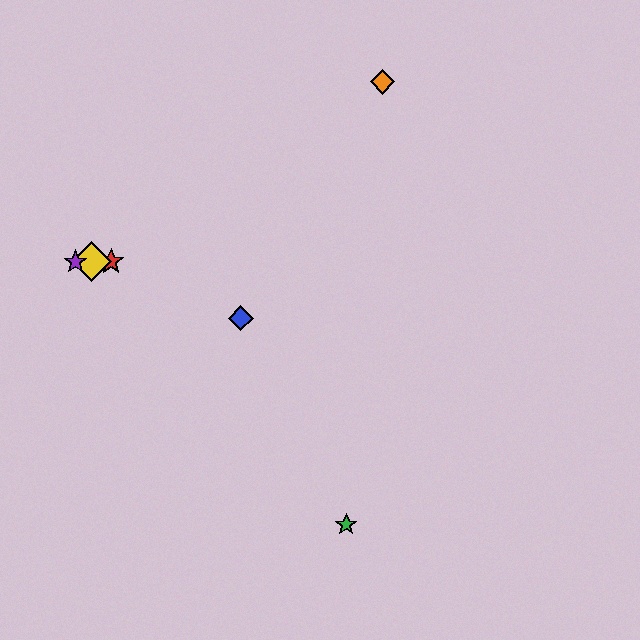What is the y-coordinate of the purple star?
The purple star is at y≈262.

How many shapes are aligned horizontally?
3 shapes (the red star, the yellow diamond, the purple star) are aligned horizontally.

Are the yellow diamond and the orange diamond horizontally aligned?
No, the yellow diamond is at y≈262 and the orange diamond is at y≈82.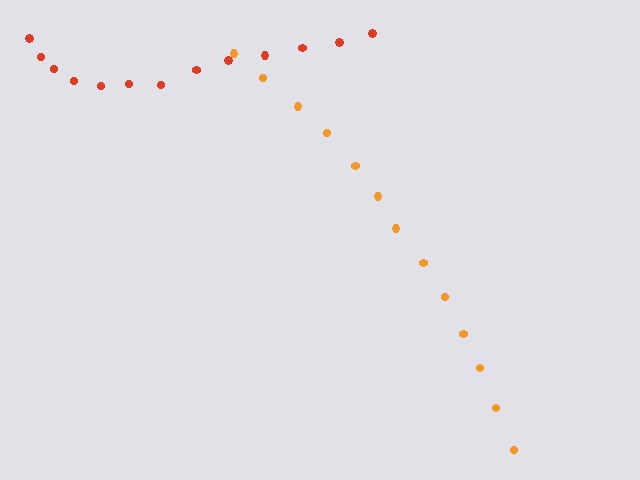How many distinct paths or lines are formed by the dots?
There are 2 distinct paths.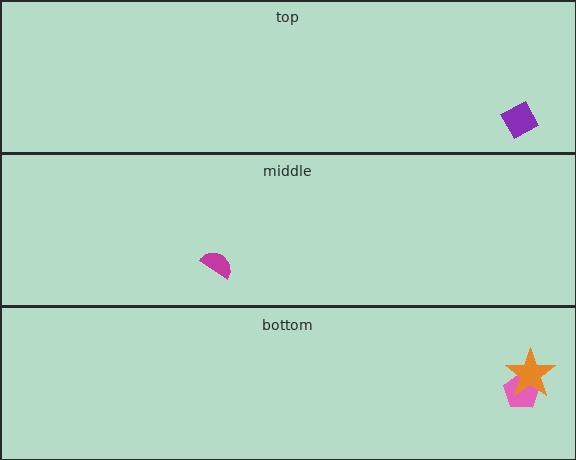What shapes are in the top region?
The purple diamond.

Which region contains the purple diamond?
The top region.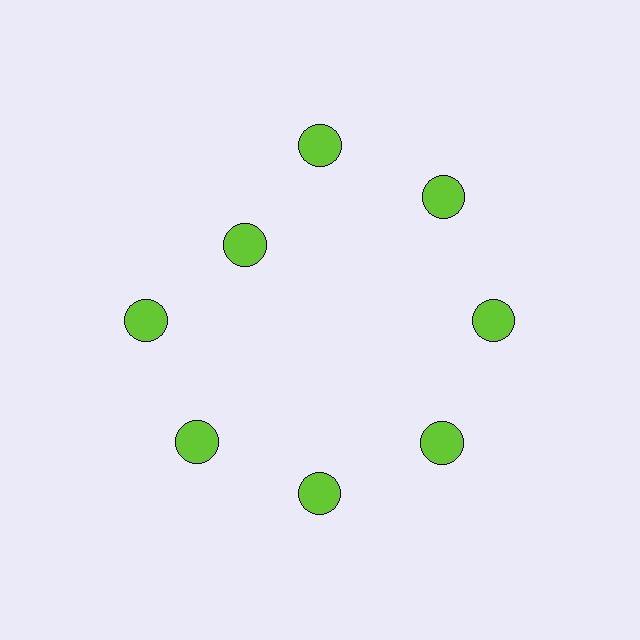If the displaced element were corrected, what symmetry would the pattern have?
It would have 8-fold rotational symmetry — the pattern would map onto itself every 45 degrees.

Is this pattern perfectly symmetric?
No. The 8 lime circles are arranged in a ring, but one element near the 10 o'clock position is pulled inward toward the center, breaking the 8-fold rotational symmetry.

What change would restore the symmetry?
The symmetry would be restored by moving it outward, back onto the ring so that all 8 circles sit at equal angles and equal distance from the center.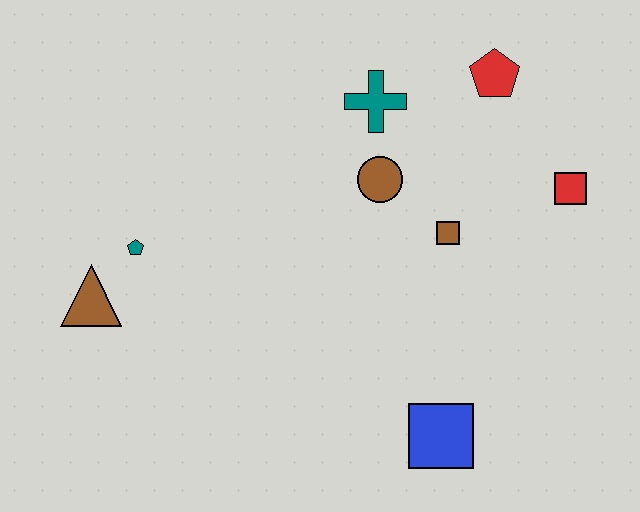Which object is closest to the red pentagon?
The teal cross is closest to the red pentagon.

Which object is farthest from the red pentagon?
The brown triangle is farthest from the red pentagon.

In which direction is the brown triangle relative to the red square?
The brown triangle is to the left of the red square.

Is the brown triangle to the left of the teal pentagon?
Yes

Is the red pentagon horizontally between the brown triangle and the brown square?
No